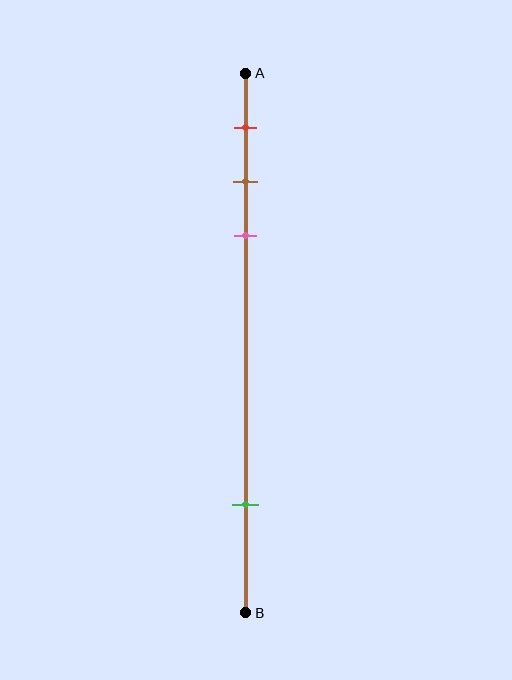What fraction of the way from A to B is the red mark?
The red mark is approximately 10% (0.1) of the way from A to B.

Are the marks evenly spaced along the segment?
No, the marks are not evenly spaced.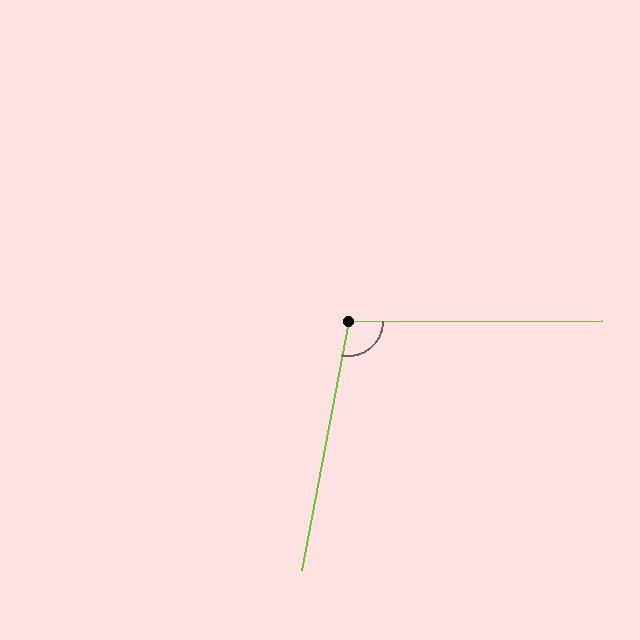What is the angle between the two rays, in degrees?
Approximately 101 degrees.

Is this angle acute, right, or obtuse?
It is obtuse.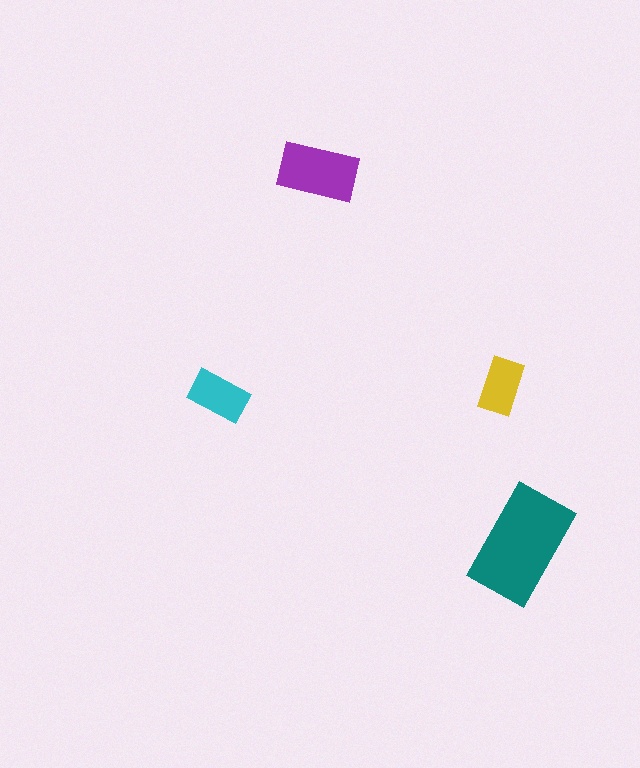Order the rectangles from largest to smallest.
the teal one, the purple one, the cyan one, the yellow one.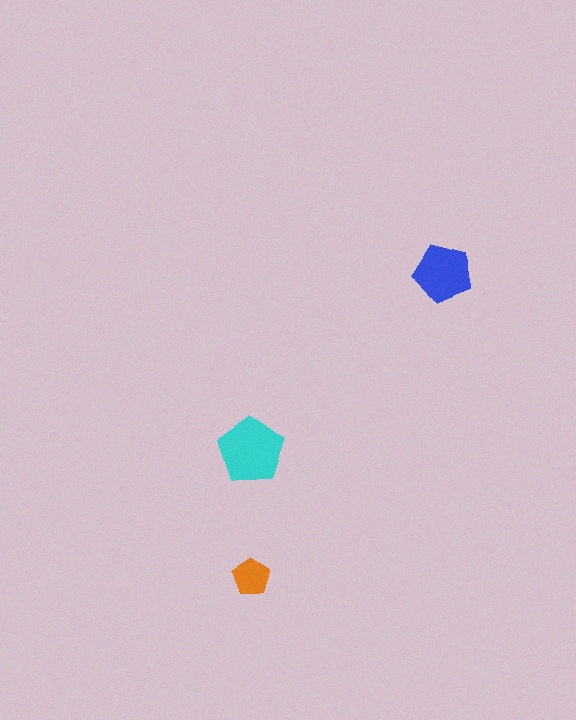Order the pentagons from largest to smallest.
the cyan one, the blue one, the orange one.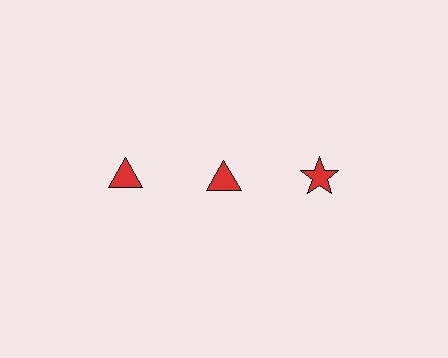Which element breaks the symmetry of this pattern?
The red star in the top row, center column breaks the symmetry. All other shapes are red triangles.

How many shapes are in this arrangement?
There are 3 shapes arranged in a grid pattern.